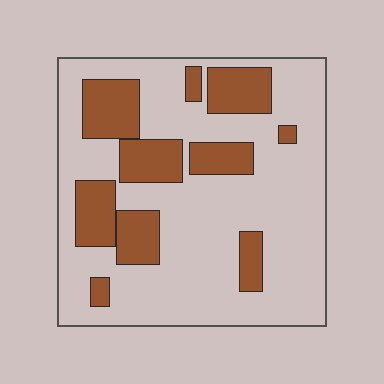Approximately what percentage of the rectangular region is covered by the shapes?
Approximately 25%.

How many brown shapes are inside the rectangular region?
10.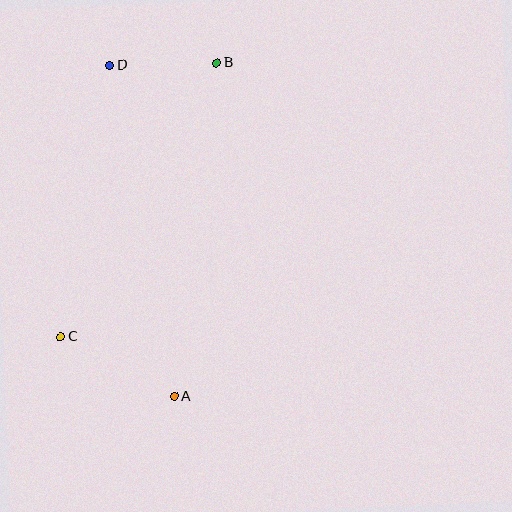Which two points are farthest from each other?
Points A and D are farthest from each other.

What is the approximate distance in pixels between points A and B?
The distance between A and B is approximately 336 pixels.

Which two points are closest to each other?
Points B and D are closest to each other.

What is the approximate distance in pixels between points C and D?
The distance between C and D is approximately 276 pixels.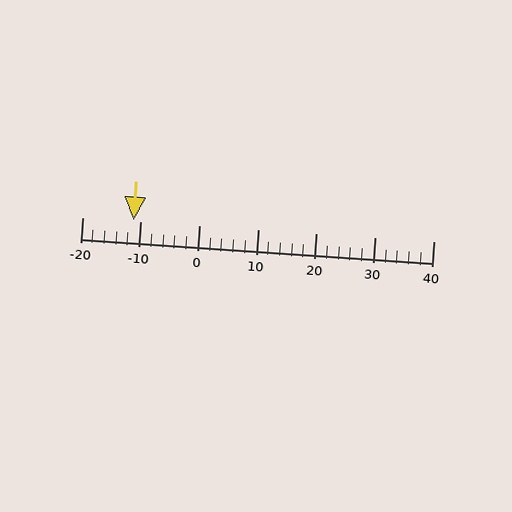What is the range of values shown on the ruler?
The ruler shows values from -20 to 40.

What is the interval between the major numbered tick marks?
The major tick marks are spaced 10 units apart.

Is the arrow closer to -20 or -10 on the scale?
The arrow is closer to -10.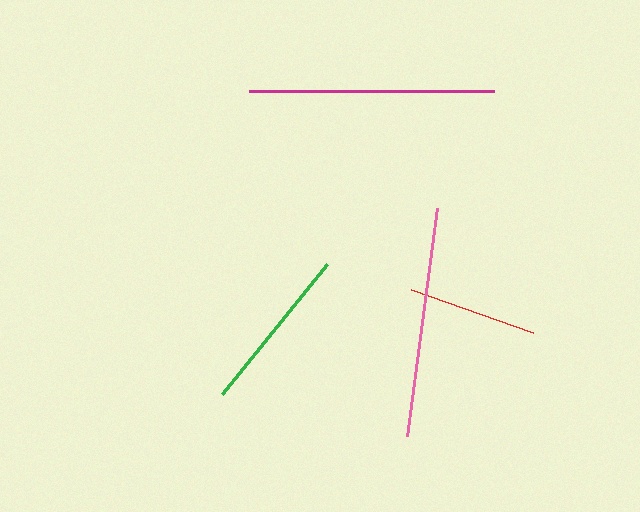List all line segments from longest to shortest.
From longest to shortest: magenta, pink, green, red.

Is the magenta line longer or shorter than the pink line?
The magenta line is longer than the pink line.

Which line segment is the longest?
The magenta line is the longest at approximately 245 pixels.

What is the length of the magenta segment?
The magenta segment is approximately 245 pixels long.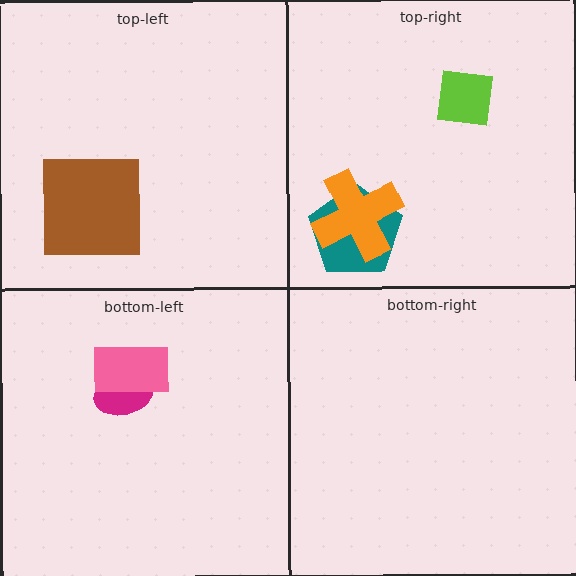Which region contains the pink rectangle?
The bottom-left region.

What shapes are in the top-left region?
The brown square.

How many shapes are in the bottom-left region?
2.